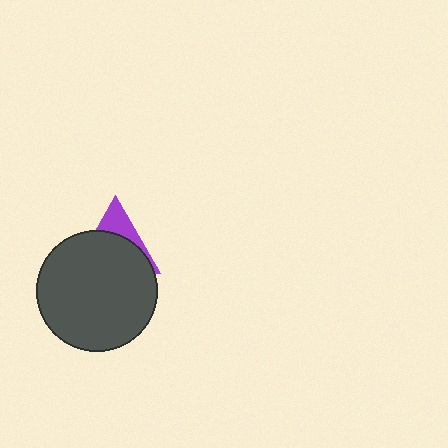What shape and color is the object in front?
The object in front is a dark gray circle.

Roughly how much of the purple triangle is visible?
A small part of it is visible (roughly 31%).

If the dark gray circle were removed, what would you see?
You would see the complete purple triangle.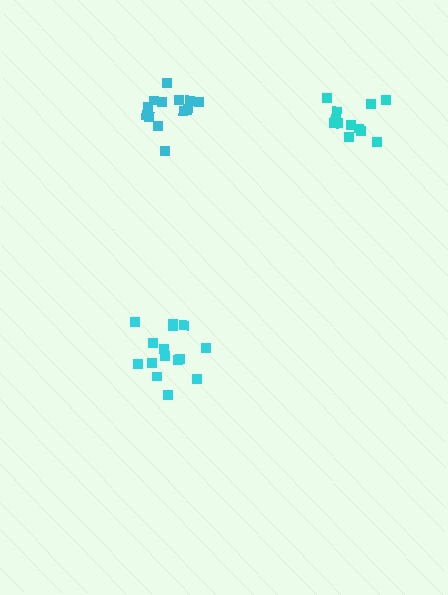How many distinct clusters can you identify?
There are 3 distinct clusters.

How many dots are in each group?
Group 1: 13 dots, Group 2: 15 dots, Group 3: 13 dots (41 total).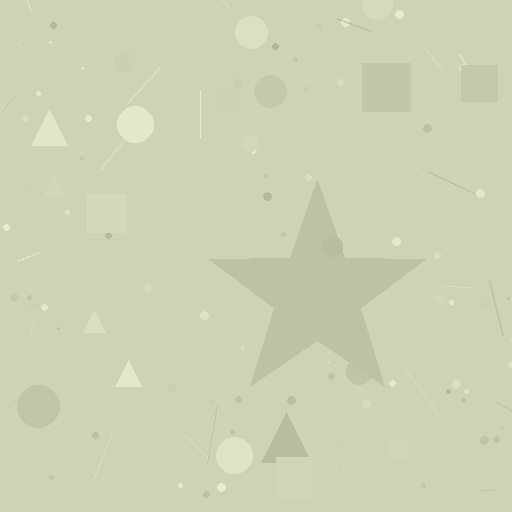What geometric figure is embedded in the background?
A star is embedded in the background.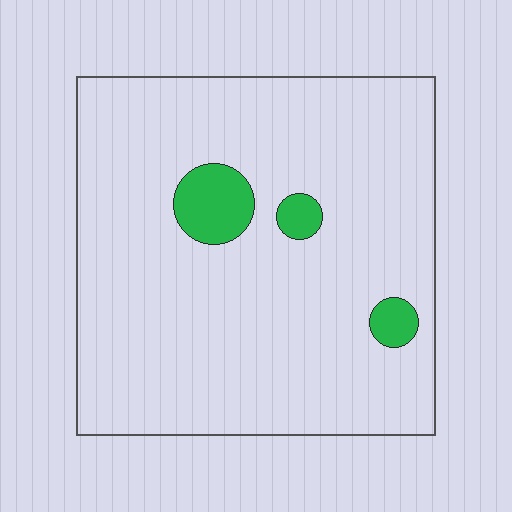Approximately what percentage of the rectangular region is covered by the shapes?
Approximately 5%.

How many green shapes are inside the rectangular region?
3.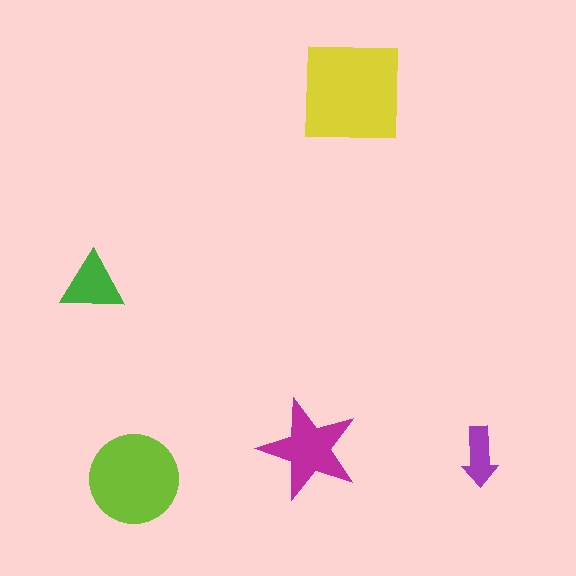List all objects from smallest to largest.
The purple arrow, the green triangle, the magenta star, the lime circle, the yellow square.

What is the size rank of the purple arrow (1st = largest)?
5th.